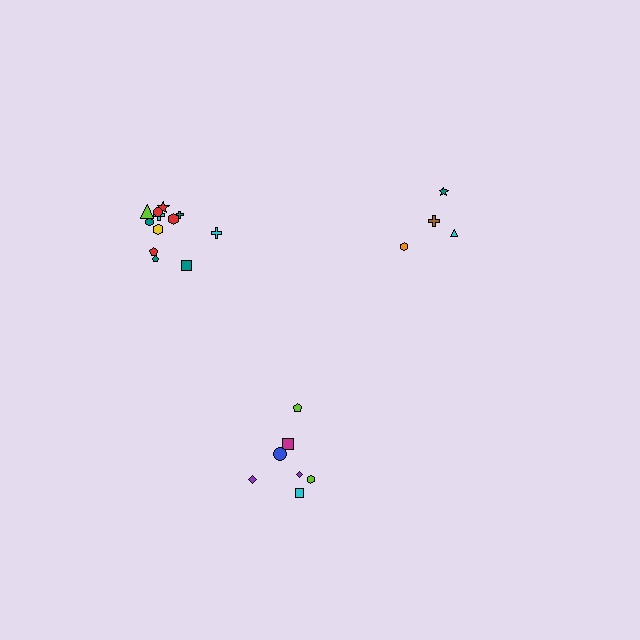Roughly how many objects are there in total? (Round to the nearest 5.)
Roughly 25 objects in total.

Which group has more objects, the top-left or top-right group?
The top-left group.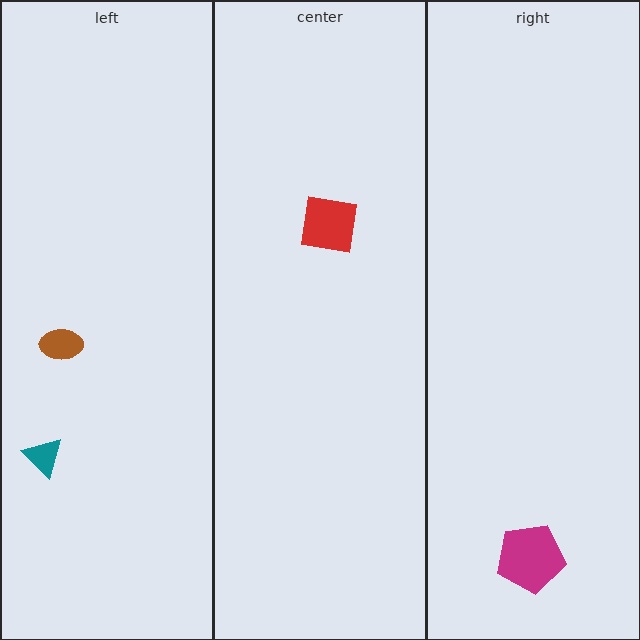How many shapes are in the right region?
1.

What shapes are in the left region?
The brown ellipse, the teal triangle.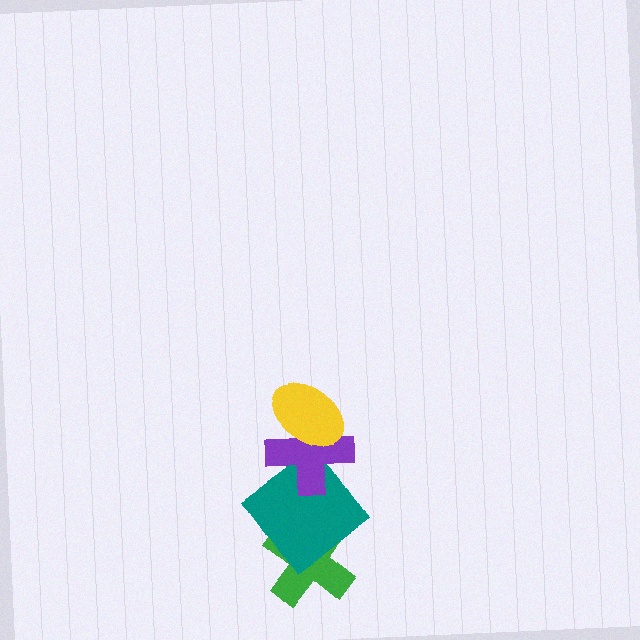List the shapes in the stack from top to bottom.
From top to bottom: the yellow ellipse, the purple cross, the teal diamond, the green cross.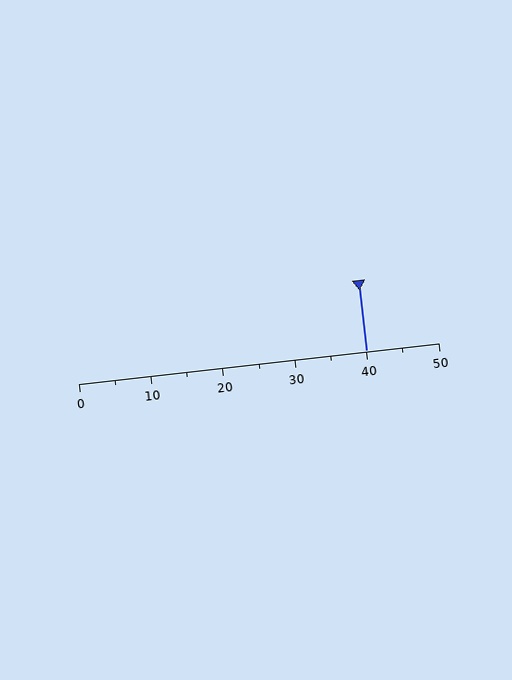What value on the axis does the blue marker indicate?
The marker indicates approximately 40.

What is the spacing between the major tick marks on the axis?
The major ticks are spaced 10 apart.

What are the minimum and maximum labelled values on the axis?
The axis runs from 0 to 50.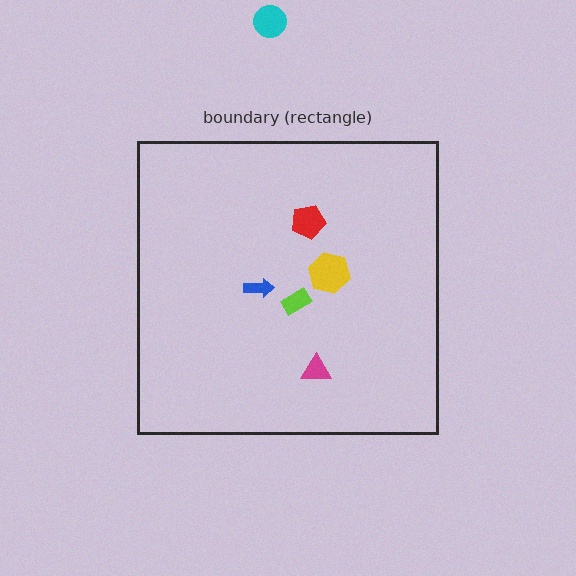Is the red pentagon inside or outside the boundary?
Inside.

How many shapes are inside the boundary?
5 inside, 1 outside.